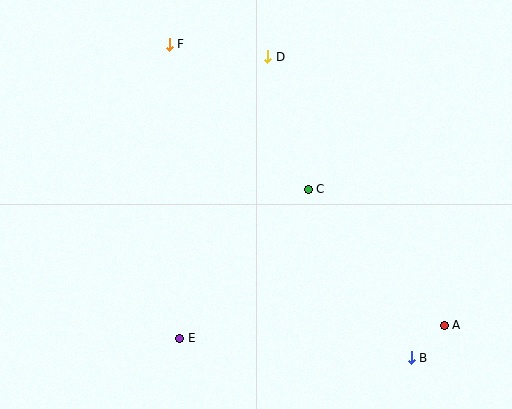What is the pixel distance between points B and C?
The distance between B and C is 197 pixels.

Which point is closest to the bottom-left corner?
Point E is closest to the bottom-left corner.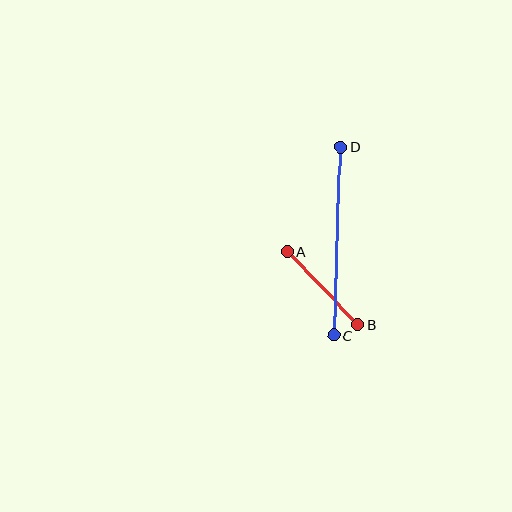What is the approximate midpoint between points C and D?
The midpoint is at approximately (337, 241) pixels.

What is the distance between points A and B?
The distance is approximately 101 pixels.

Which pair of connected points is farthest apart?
Points C and D are farthest apart.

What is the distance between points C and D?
The distance is approximately 188 pixels.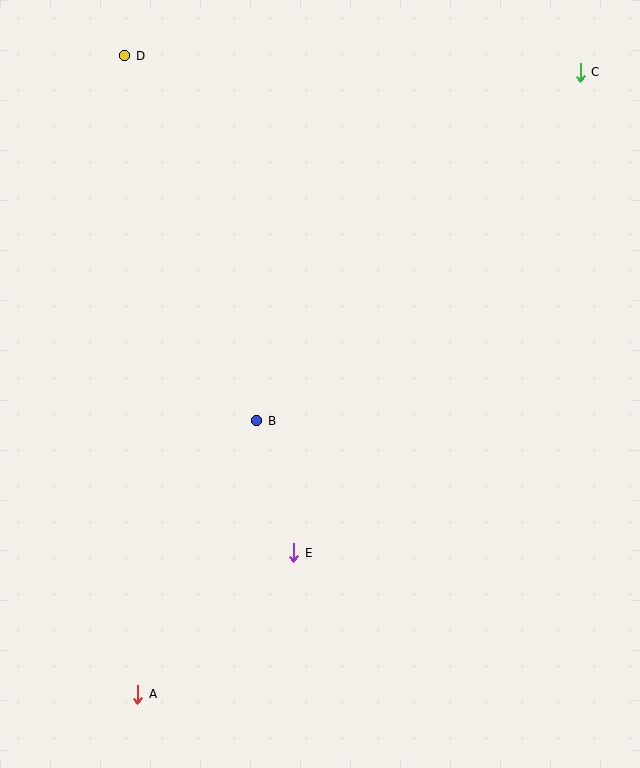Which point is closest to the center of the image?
Point B at (257, 421) is closest to the center.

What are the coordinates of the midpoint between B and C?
The midpoint between B and C is at (418, 246).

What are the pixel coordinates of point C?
Point C is at (580, 72).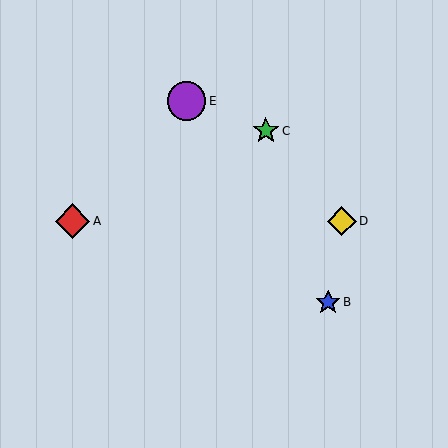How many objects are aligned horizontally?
2 objects (A, D) are aligned horizontally.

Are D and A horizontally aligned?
Yes, both are at y≈221.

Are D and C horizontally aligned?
No, D is at y≈221 and C is at y≈131.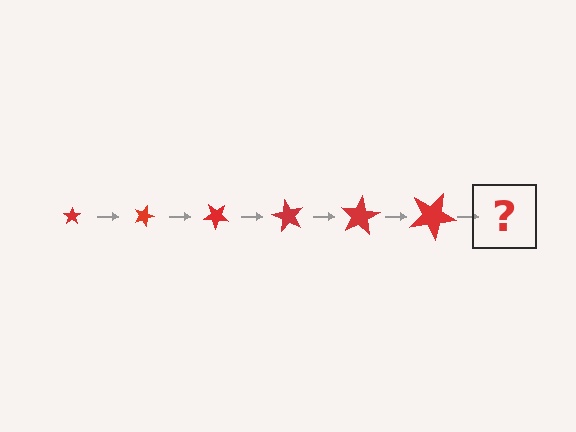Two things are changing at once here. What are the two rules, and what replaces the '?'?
The two rules are that the star grows larger each step and it rotates 20 degrees each step. The '?' should be a star, larger than the previous one and rotated 120 degrees from the start.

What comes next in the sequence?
The next element should be a star, larger than the previous one and rotated 120 degrees from the start.